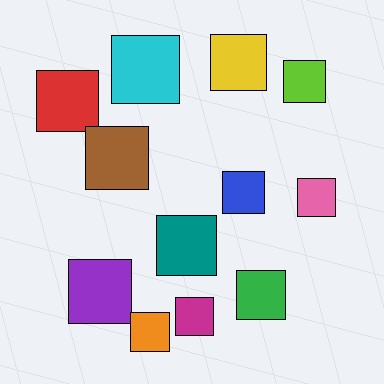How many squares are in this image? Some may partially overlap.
There are 12 squares.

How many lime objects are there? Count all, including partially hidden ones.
There is 1 lime object.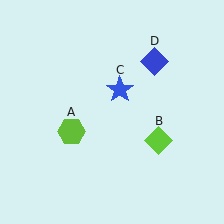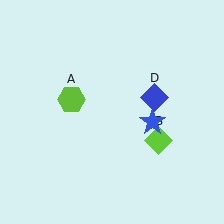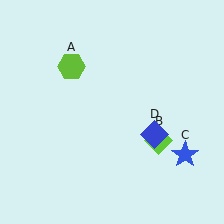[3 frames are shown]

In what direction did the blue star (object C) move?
The blue star (object C) moved down and to the right.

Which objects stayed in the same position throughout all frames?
Lime diamond (object B) remained stationary.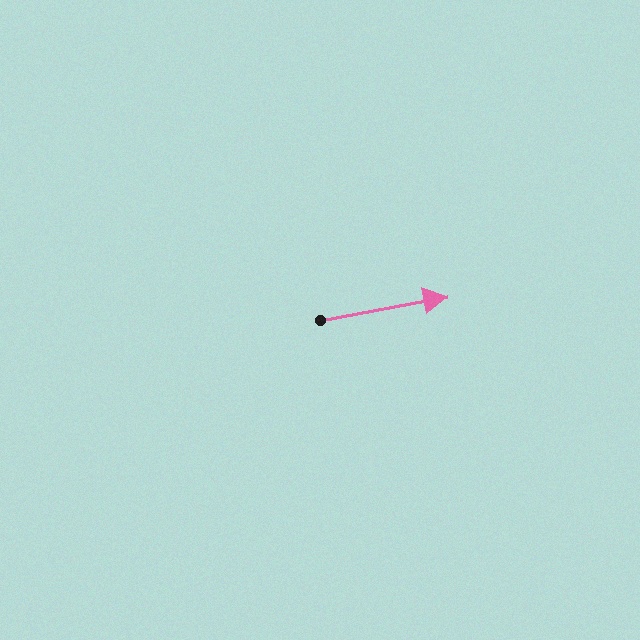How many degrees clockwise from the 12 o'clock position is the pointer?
Approximately 79 degrees.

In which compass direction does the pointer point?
East.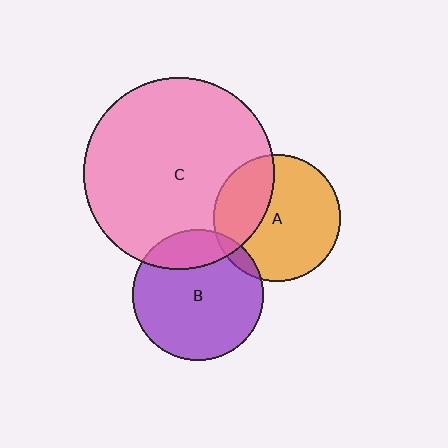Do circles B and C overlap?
Yes.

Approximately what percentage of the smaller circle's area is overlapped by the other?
Approximately 20%.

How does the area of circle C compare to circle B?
Approximately 2.1 times.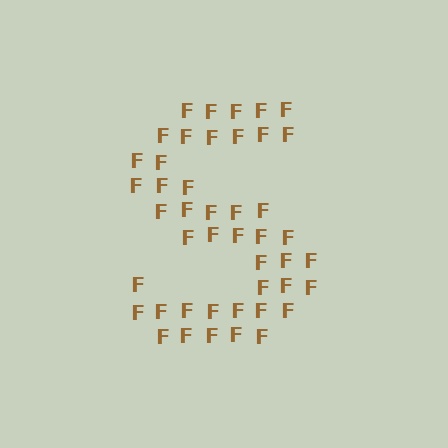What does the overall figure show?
The overall figure shows the letter S.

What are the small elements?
The small elements are letter F's.